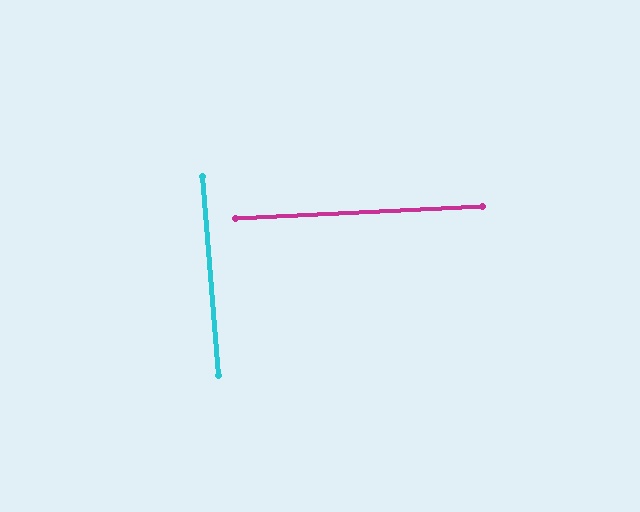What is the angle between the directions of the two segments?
Approximately 88 degrees.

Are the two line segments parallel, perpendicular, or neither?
Perpendicular — they meet at approximately 88°.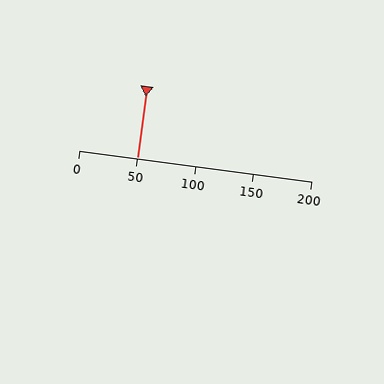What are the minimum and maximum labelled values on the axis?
The axis runs from 0 to 200.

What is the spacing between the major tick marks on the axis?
The major ticks are spaced 50 apart.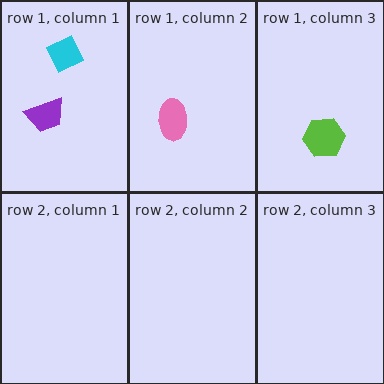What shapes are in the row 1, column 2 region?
The pink ellipse.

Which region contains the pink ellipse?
The row 1, column 2 region.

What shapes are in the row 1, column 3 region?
The lime hexagon.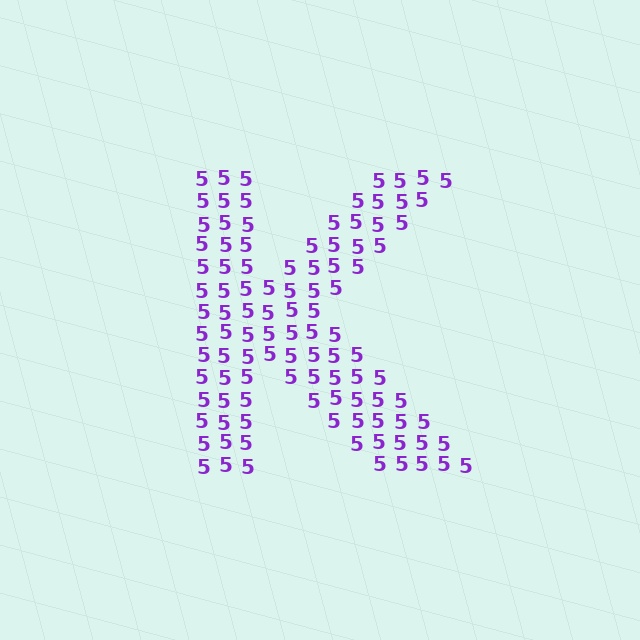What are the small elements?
The small elements are digit 5's.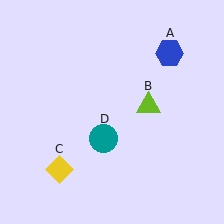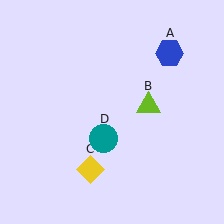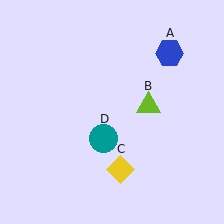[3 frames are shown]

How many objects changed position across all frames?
1 object changed position: yellow diamond (object C).